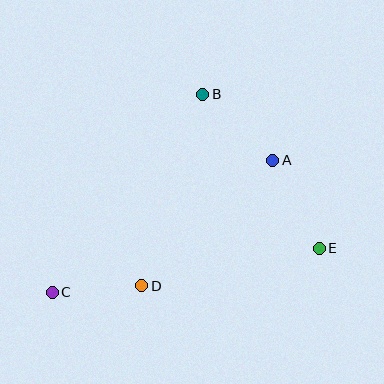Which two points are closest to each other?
Points C and D are closest to each other.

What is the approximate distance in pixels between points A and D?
The distance between A and D is approximately 181 pixels.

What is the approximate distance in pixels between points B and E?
The distance between B and E is approximately 193 pixels.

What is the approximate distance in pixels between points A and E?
The distance between A and E is approximately 99 pixels.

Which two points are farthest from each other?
Points C and E are farthest from each other.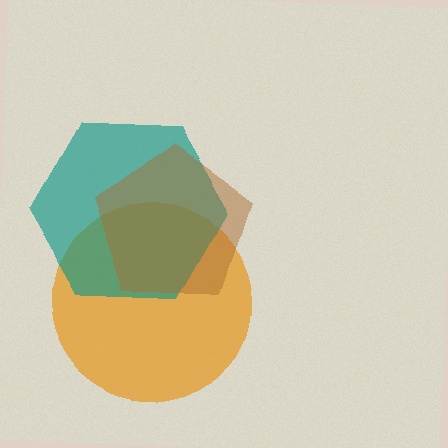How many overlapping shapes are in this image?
There are 3 overlapping shapes in the image.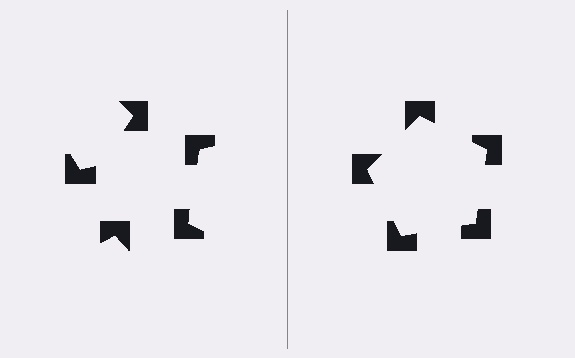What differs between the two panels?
The notched squares are positioned identically on both sides; only the wedge orientations differ. On the right they align to a pentagon; on the left they are misaligned.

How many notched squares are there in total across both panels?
10 — 5 on each side.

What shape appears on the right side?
An illusory pentagon.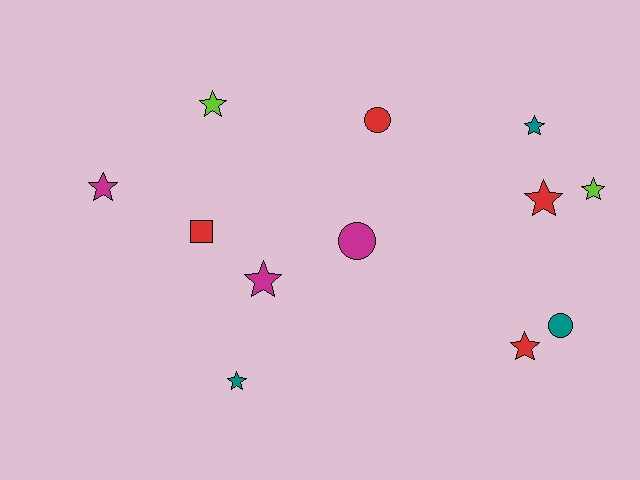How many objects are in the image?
There are 12 objects.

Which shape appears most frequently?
Star, with 8 objects.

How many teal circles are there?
There is 1 teal circle.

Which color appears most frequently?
Red, with 4 objects.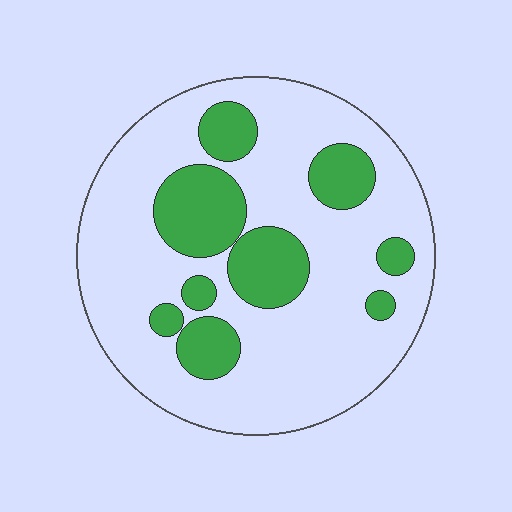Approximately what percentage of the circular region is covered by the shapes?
Approximately 25%.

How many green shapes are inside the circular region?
9.